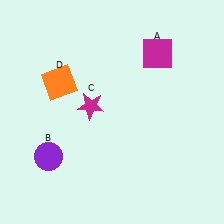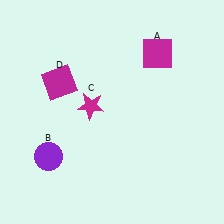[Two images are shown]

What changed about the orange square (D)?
In Image 1, D is orange. In Image 2, it changed to magenta.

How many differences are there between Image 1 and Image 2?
There is 1 difference between the two images.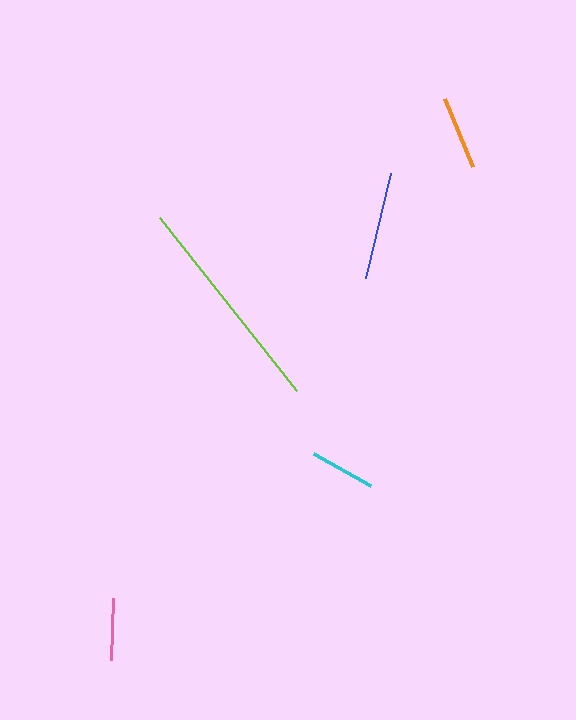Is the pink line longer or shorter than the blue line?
The blue line is longer than the pink line.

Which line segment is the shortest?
The pink line is the shortest at approximately 62 pixels.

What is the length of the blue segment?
The blue segment is approximately 108 pixels long.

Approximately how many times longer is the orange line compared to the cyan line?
The orange line is approximately 1.1 times the length of the cyan line.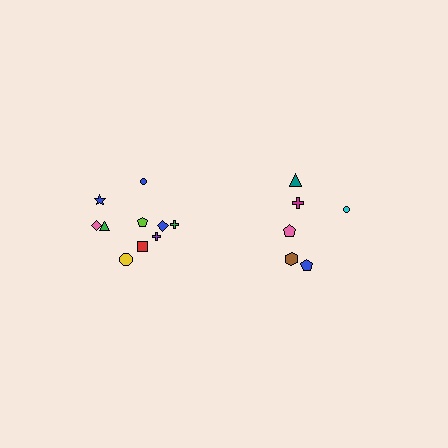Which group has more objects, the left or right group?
The left group.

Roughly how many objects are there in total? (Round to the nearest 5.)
Roughly 15 objects in total.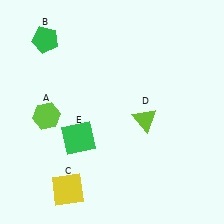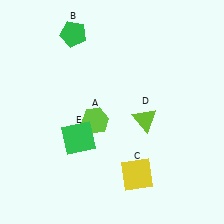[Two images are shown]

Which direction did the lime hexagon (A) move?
The lime hexagon (A) moved right.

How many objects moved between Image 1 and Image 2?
3 objects moved between the two images.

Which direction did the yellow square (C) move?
The yellow square (C) moved right.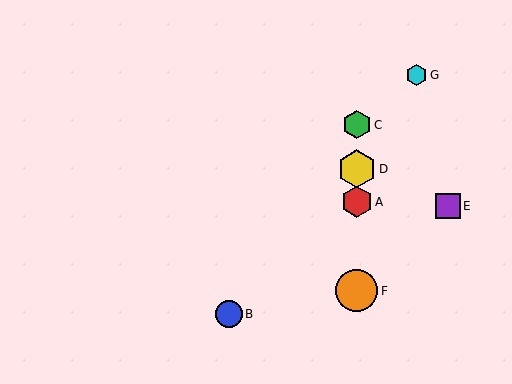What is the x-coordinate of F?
Object F is at x≈357.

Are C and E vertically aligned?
No, C is at x≈357 and E is at x≈448.